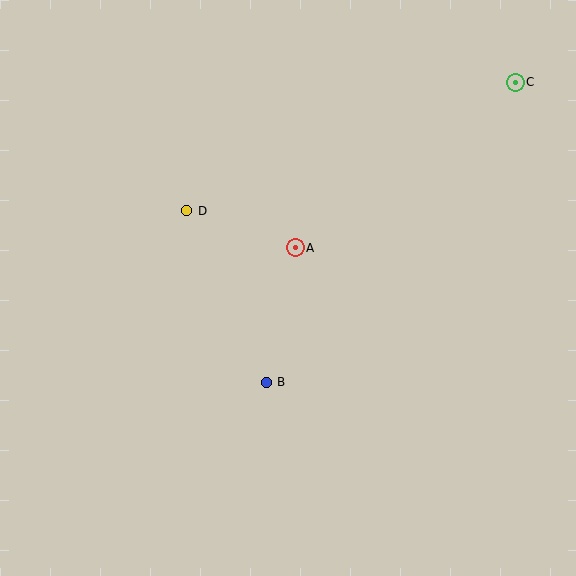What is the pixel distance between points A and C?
The distance between A and C is 275 pixels.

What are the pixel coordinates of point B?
Point B is at (266, 382).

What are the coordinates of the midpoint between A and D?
The midpoint between A and D is at (241, 229).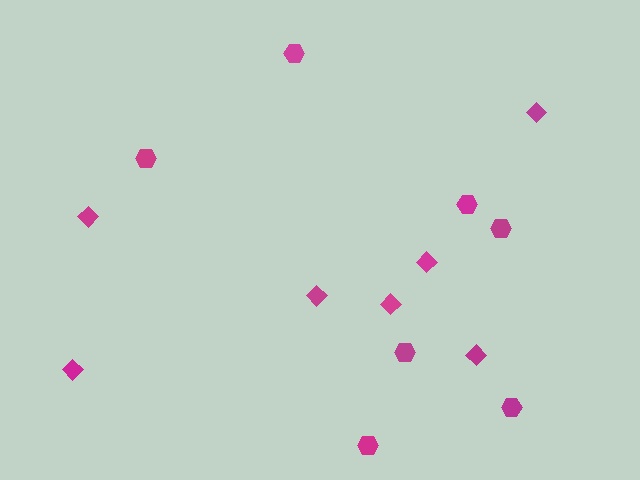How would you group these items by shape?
There are 2 groups: one group of diamonds (7) and one group of hexagons (7).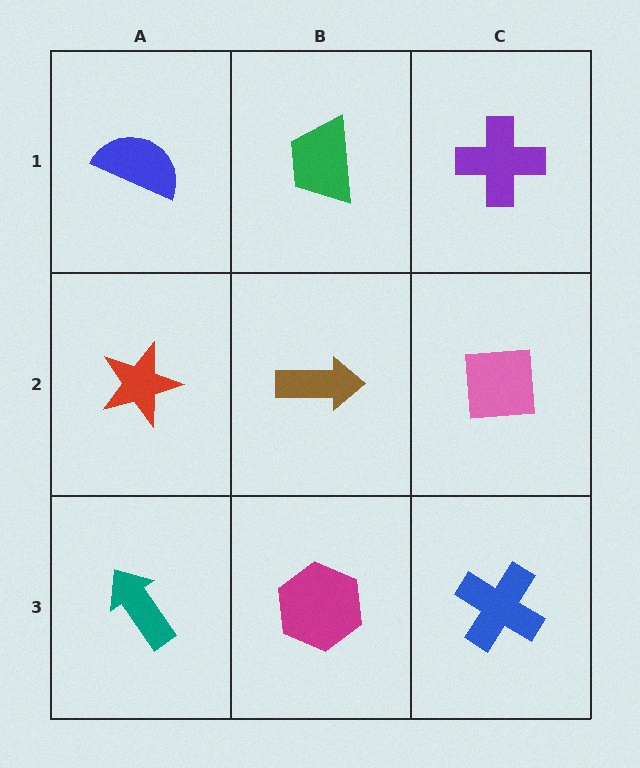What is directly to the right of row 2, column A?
A brown arrow.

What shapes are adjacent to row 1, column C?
A pink square (row 2, column C), a green trapezoid (row 1, column B).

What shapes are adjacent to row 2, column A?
A blue semicircle (row 1, column A), a teal arrow (row 3, column A), a brown arrow (row 2, column B).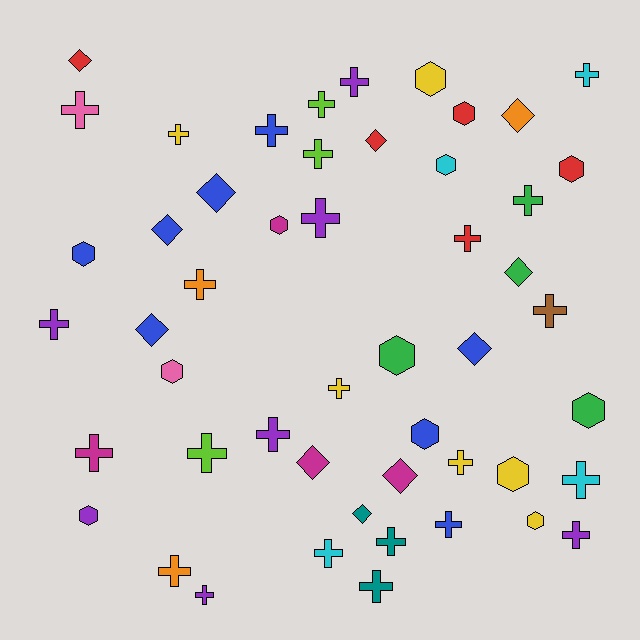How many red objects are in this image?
There are 5 red objects.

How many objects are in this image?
There are 50 objects.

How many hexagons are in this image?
There are 13 hexagons.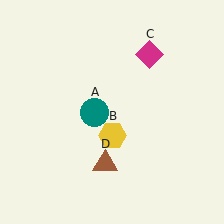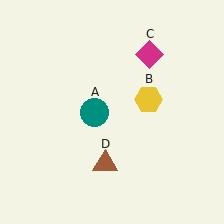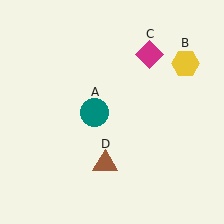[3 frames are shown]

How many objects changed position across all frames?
1 object changed position: yellow hexagon (object B).